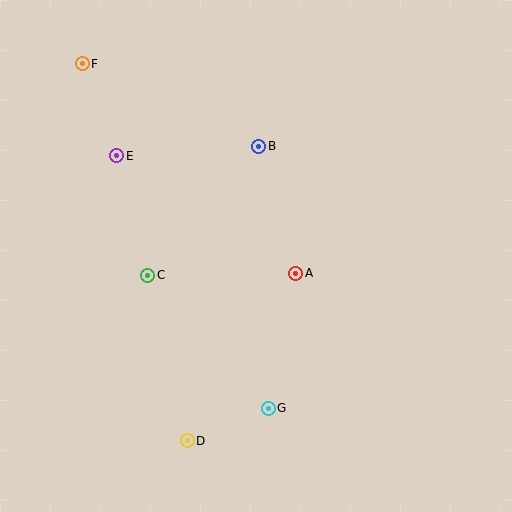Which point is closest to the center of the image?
Point A at (296, 273) is closest to the center.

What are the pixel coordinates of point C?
Point C is at (148, 276).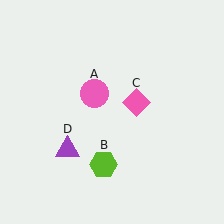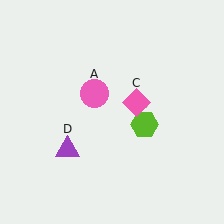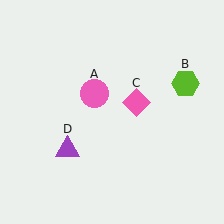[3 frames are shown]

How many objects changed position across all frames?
1 object changed position: lime hexagon (object B).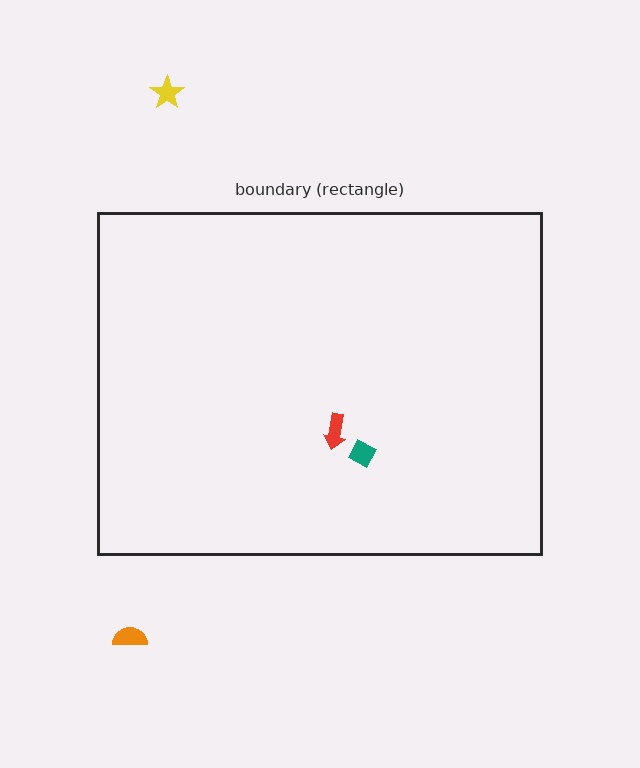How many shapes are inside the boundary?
2 inside, 2 outside.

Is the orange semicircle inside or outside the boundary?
Outside.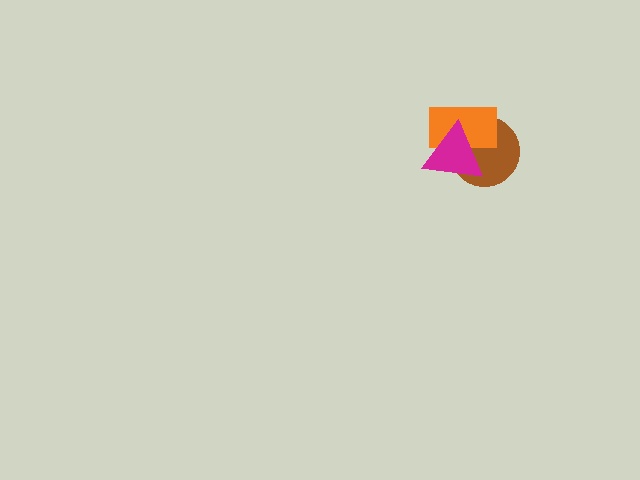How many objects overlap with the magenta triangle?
2 objects overlap with the magenta triangle.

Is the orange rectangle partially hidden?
Yes, it is partially covered by another shape.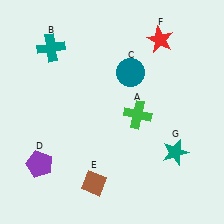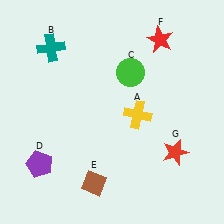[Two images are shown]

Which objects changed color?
A changed from green to yellow. C changed from teal to green. G changed from teal to red.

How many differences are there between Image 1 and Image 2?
There are 3 differences between the two images.